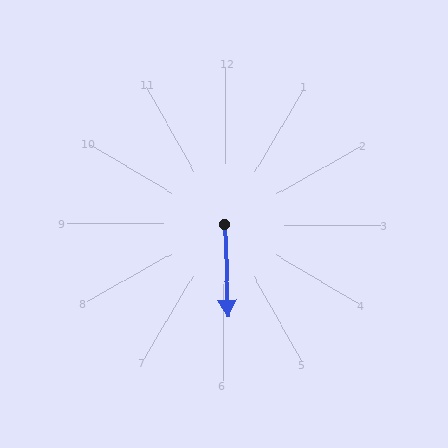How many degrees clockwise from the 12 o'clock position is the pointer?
Approximately 177 degrees.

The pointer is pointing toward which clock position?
Roughly 6 o'clock.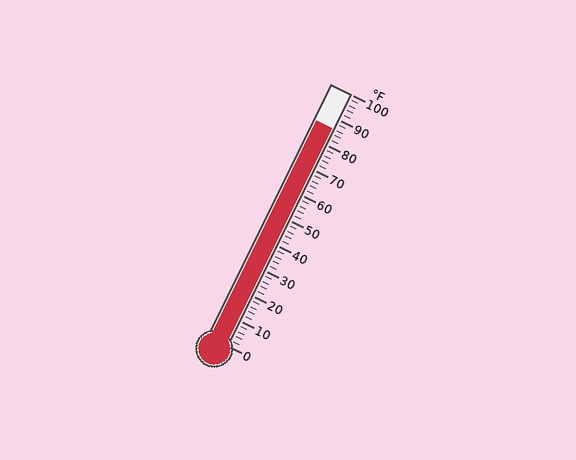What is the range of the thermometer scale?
The thermometer scale ranges from 0°F to 100°F.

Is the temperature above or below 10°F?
The temperature is above 10°F.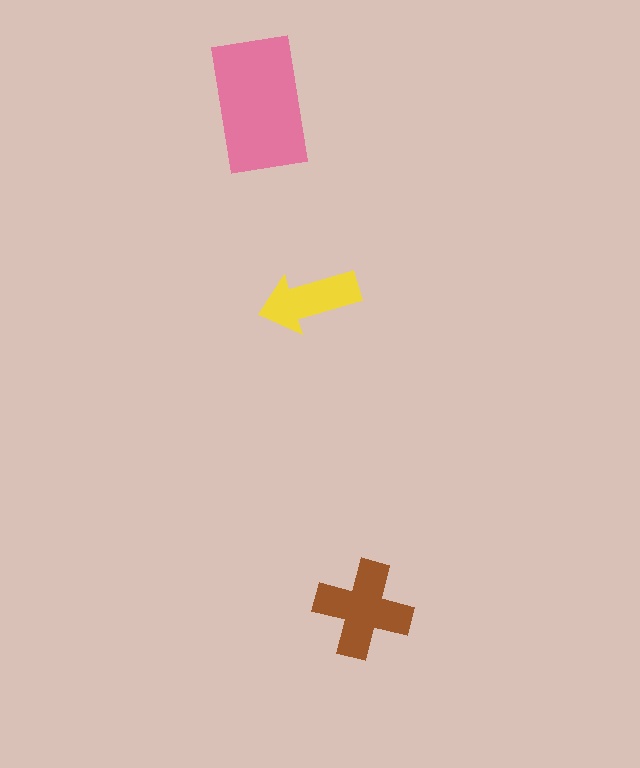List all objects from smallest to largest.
The yellow arrow, the brown cross, the pink rectangle.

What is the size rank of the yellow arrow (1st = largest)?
3rd.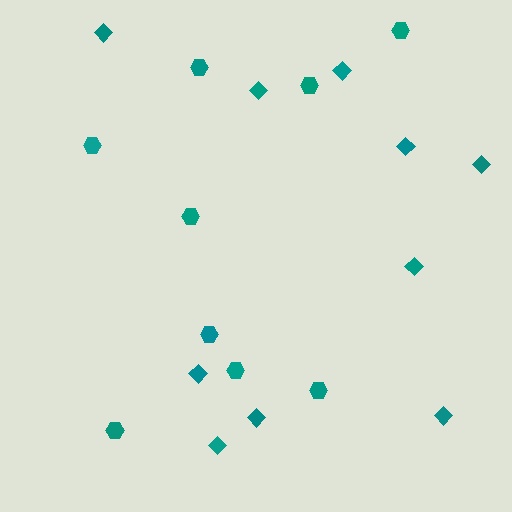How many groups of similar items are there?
There are 2 groups: one group of diamonds (10) and one group of hexagons (9).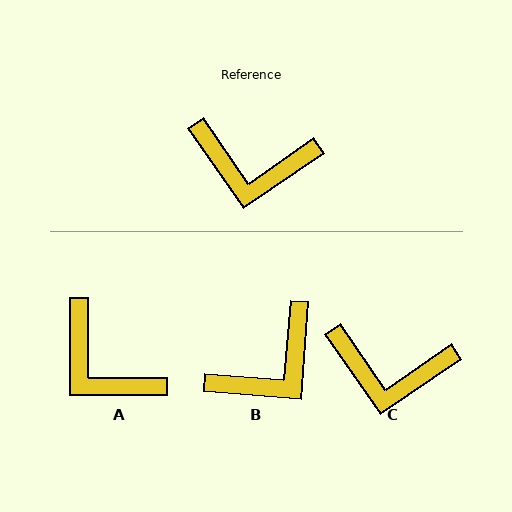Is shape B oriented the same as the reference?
No, it is off by about 51 degrees.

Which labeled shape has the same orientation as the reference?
C.